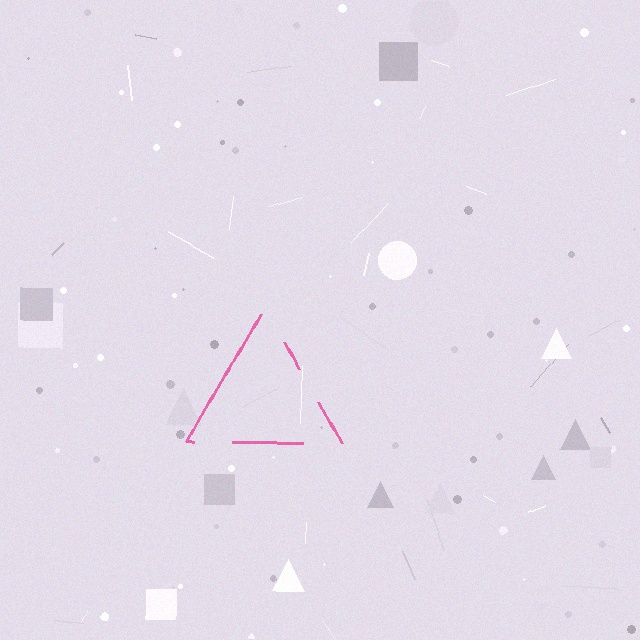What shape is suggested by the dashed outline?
The dashed outline suggests a triangle.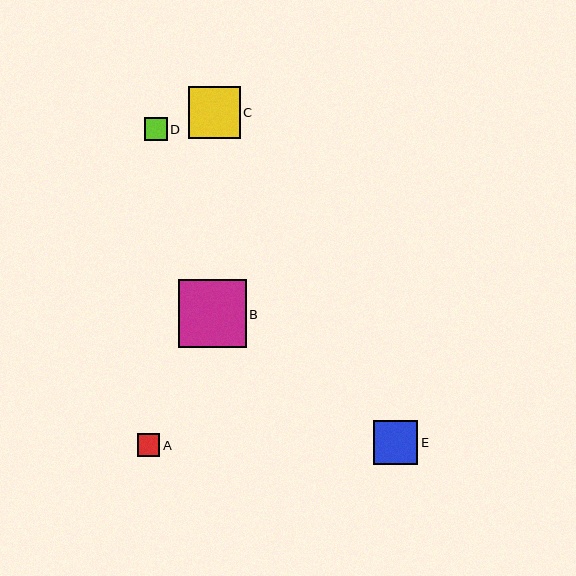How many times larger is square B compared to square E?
Square B is approximately 1.5 times the size of square E.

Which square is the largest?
Square B is the largest with a size of approximately 68 pixels.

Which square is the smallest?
Square A is the smallest with a size of approximately 22 pixels.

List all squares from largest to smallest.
From largest to smallest: B, C, E, D, A.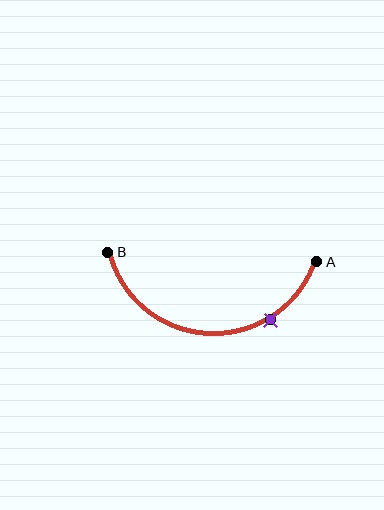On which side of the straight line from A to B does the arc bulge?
The arc bulges below the straight line connecting A and B.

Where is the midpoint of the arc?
The arc midpoint is the point on the curve farthest from the straight line joining A and B. It sits below that line.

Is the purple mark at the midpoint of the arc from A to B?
No. The purple mark lies on the arc but is closer to endpoint A. The arc midpoint would be at the point on the curve equidistant along the arc from both A and B.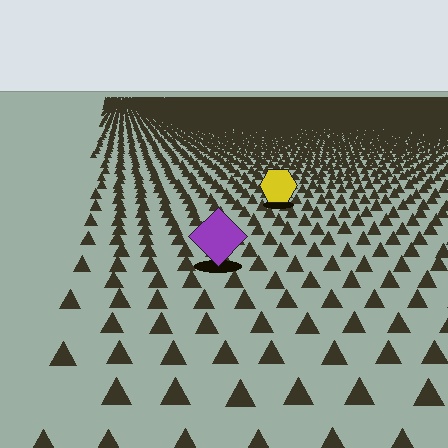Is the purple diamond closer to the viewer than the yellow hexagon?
Yes. The purple diamond is closer — you can tell from the texture gradient: the ground texture is coarser near it.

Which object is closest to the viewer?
The purple diamond is closest. The texture marks near it are larger and more spread out.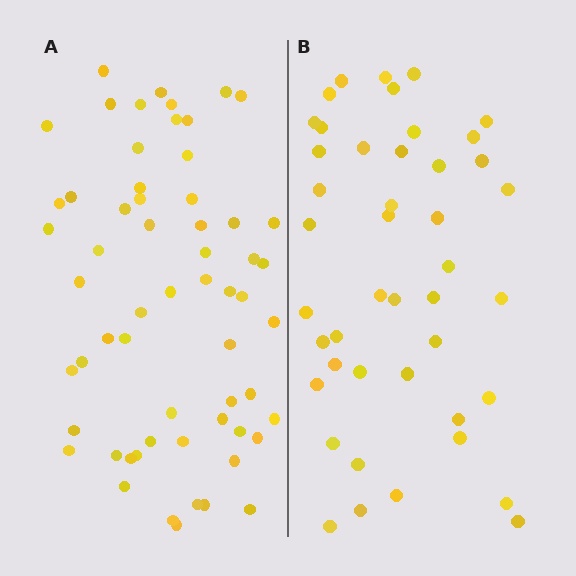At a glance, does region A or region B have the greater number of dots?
Region A (the left region) has more dots.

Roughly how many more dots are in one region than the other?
Region A has approximately 15 more dots than region B.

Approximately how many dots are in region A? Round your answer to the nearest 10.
About 60 dots.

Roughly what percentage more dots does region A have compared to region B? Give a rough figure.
About 35% more.